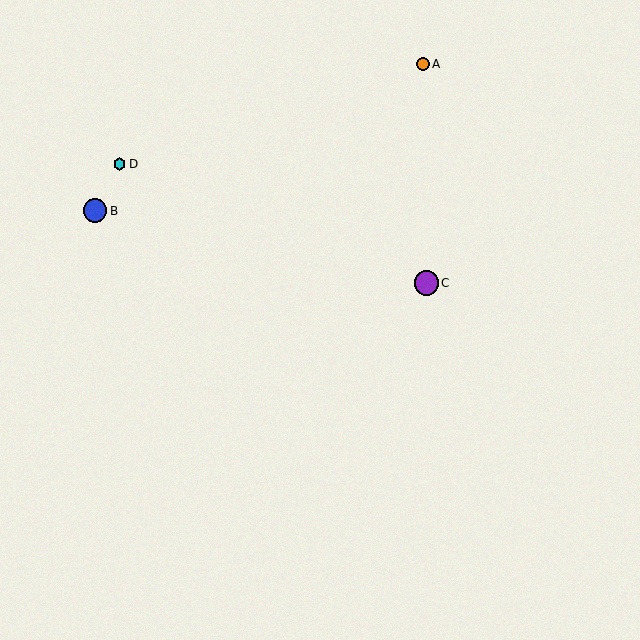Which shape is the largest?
The purple circle (labeled C) is the largest.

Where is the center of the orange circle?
The center of the orange circle is at (423, 64).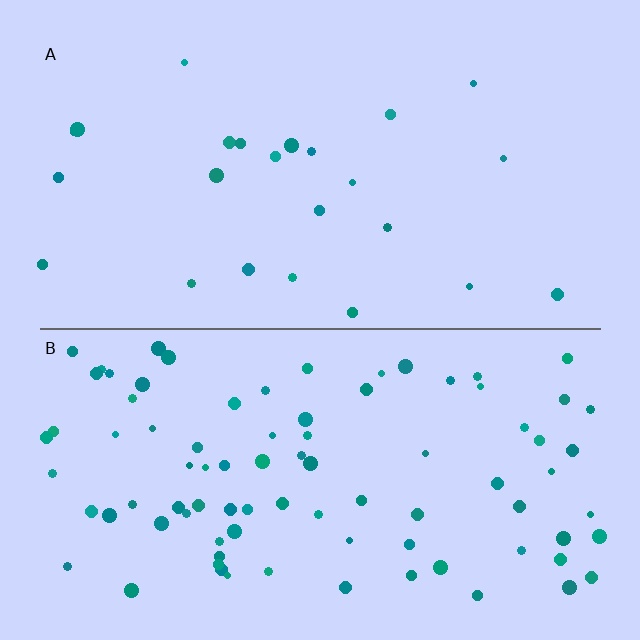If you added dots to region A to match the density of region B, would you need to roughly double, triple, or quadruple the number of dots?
Approximately quadruple.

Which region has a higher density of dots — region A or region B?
B (the bottom).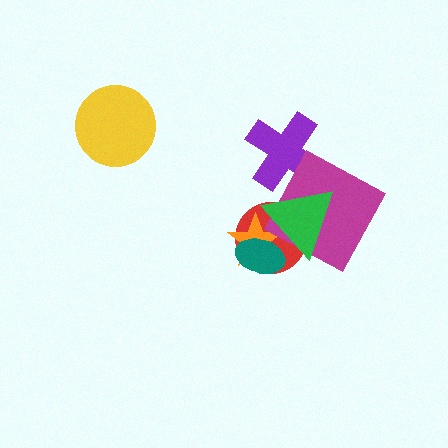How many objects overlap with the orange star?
3 objects overlap with the orange star.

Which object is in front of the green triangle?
The teal ellipse is in front of the green triangle.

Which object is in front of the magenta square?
The green triangle is in front of the magenta square.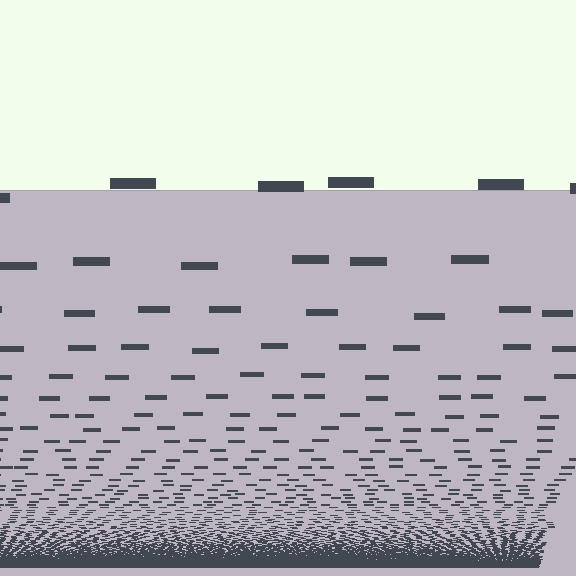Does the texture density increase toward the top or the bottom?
Density increases toward the bottom.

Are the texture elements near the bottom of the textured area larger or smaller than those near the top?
Smaller. The gradient is inverted — elements near the bottom are smaller and denser.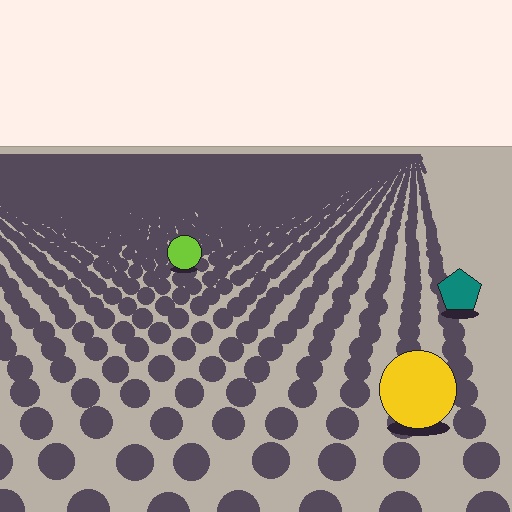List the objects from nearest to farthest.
From nearest to farthest: the yellow circle, the teal pentagon, the lime circle.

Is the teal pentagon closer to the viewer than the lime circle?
Yes. The teal pentagon is closer — you can tell from the texture gradient: the ground texture is coarser near it.